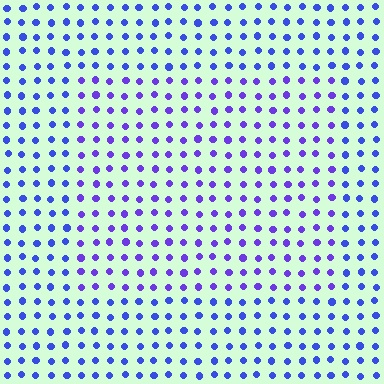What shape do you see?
I see a rectangle.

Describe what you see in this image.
The image is filled with small blue elements in a uniform arrangement. A rectangle-shaped region is visible where the elements are tinted to a slightly different hue, forming a subtle color boundary.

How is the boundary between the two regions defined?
The boundary is defined purely by a slight shift in hue (about 26 degrees). Spacing, size, and orientation are identical on both sides.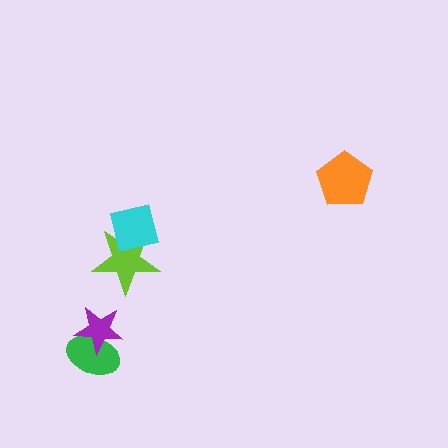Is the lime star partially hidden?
Yes, it is partially covered by another shape.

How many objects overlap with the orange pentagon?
0 objects overlap with the orange pentagon.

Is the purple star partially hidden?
No, no other shape covers it.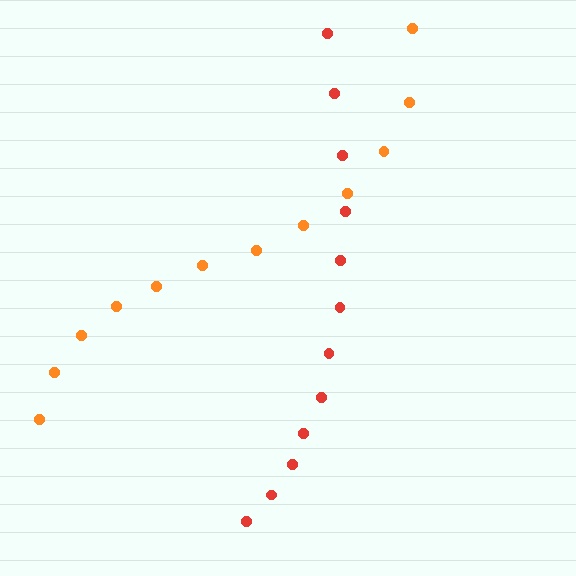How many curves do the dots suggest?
There are 2 distinct paths.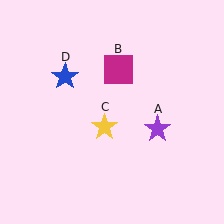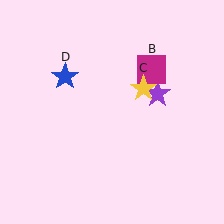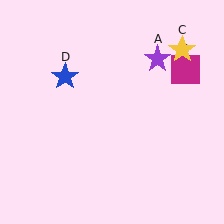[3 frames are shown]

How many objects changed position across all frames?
3 objects changed position: purple star (object A), magenta square (object B), yellow star (object C).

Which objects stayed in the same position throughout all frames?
Blue star (object D) remained stationary.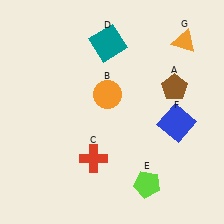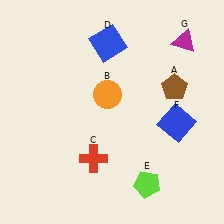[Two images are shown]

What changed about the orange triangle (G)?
In Image 1, G is orange. In Image 2, it changed to magenta.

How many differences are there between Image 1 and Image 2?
There are 2 differences between the two images.